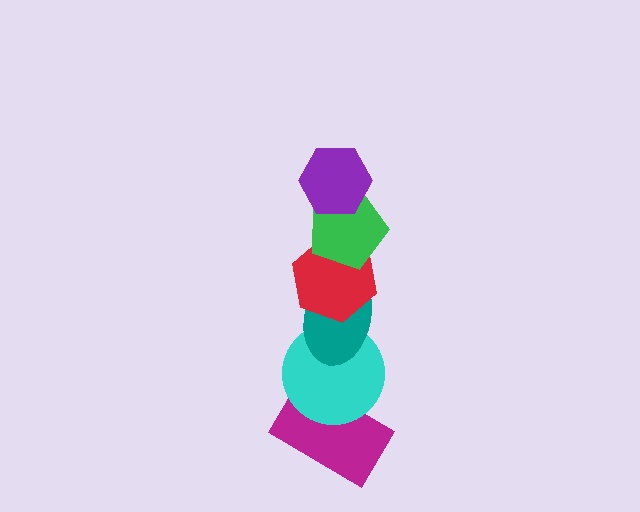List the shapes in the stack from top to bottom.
From top to bottom: the purple hexagon, the green pentagon, the red hexagon, the teal ellipse, the cyan circle, the magenta rectangle.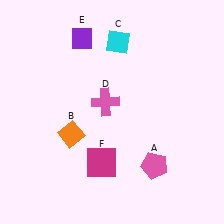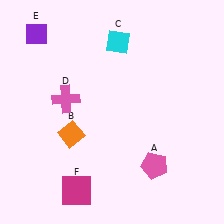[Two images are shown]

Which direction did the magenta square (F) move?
The magenta square (F) moved down.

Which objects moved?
The objects that moved are: the pink cross (D), the purple diamond (E), the magenta square (F).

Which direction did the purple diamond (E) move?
The purple diamond (E) moved left.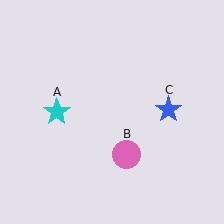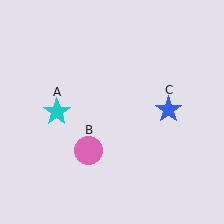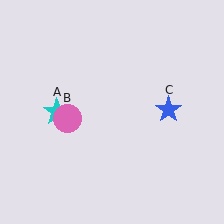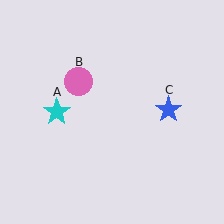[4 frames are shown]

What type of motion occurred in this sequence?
The pink circle (object B) rotated clockwise around the center of the scene.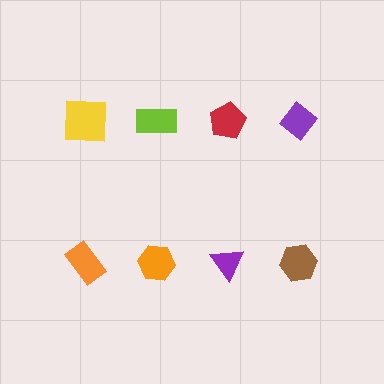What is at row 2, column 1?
An orange rectangle.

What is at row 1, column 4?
A purple diamond.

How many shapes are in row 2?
4 shapes.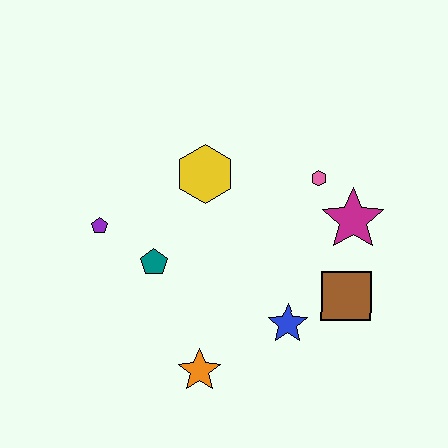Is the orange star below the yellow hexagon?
Yes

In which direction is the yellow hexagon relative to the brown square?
The yellow hexagon is to the left of the brown square.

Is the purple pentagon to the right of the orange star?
No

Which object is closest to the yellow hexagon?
The teal pentagon is closest to the yellow hexagon.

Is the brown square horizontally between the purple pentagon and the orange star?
No